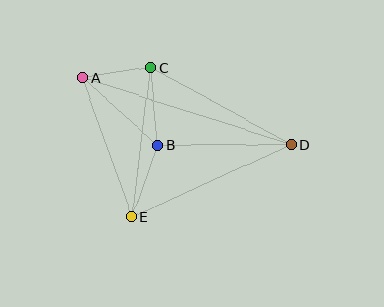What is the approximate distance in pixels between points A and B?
The distance between A and B is approximately 101 pixels.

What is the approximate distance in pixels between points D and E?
The distance between D and E is approximately 175 pixels.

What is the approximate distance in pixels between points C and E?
The distance between C and E is approximately 150 pixels.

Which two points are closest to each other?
Points A and C are closest to each other.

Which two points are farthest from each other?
Points A and D are farthest from each other.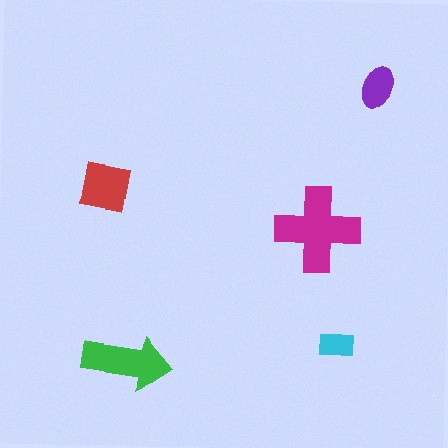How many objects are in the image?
There are 5 objects in the image.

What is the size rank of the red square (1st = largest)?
3rd.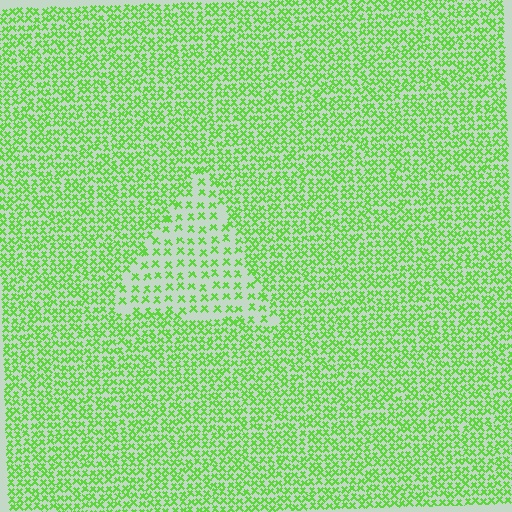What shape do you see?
I see a triangle.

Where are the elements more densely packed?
The elements are more densely packed outside the triangle boundary.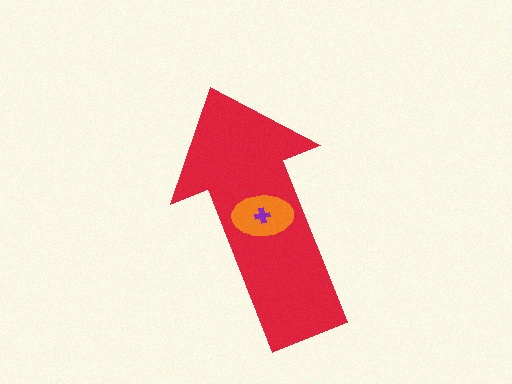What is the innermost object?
The purple cross.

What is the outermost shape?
The red arrow.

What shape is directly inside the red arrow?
The orange ellipse.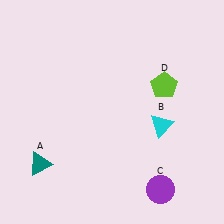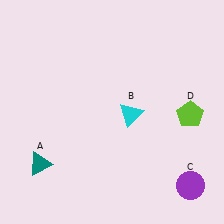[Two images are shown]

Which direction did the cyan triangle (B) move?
The cyan triangle (B) moved left.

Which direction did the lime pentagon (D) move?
The lime pentagon (D) moved down.